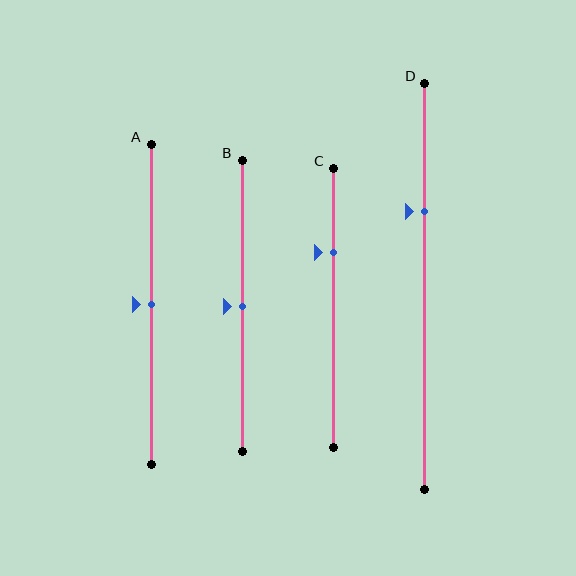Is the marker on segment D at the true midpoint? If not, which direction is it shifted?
No, the marker on segment D is shifted upward by about 19% of the segment length.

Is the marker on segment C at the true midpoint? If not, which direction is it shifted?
No, the marker on segment C is shifted upward by about 20% of the segment length.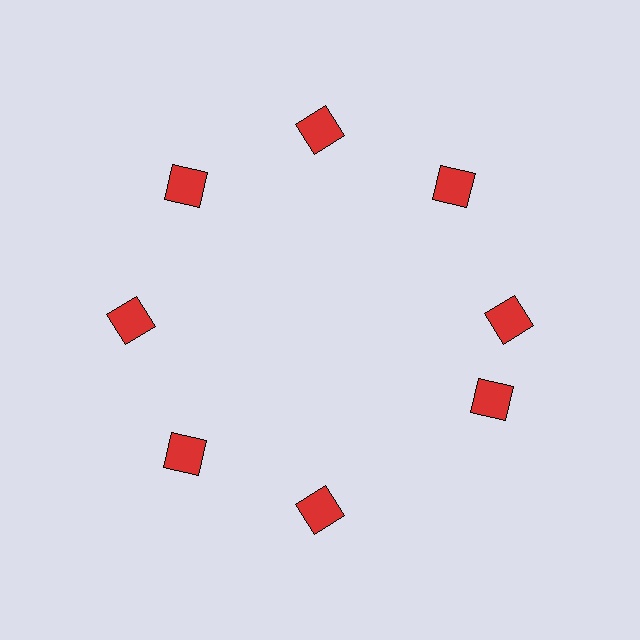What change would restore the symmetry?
The symmetry would be restored by rotating it back into even spacing with its neighbors so that all 8 squares sit at equal angles and equal distance from the center.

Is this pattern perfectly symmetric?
No. The 8 red squares are arranged in a ring, but one element near the 4 o'clock position is rotated out of alignment along the ring, breaking the 8-fold rotational symmetry.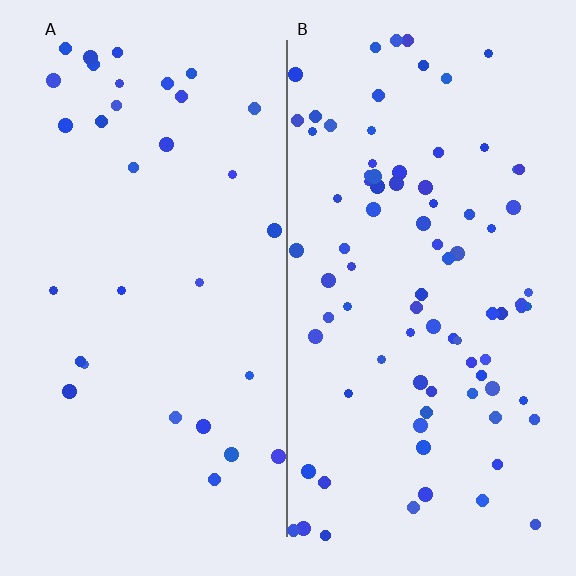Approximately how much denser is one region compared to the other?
Approximately 2.7× — region B over region A.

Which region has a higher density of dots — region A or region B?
B (the right).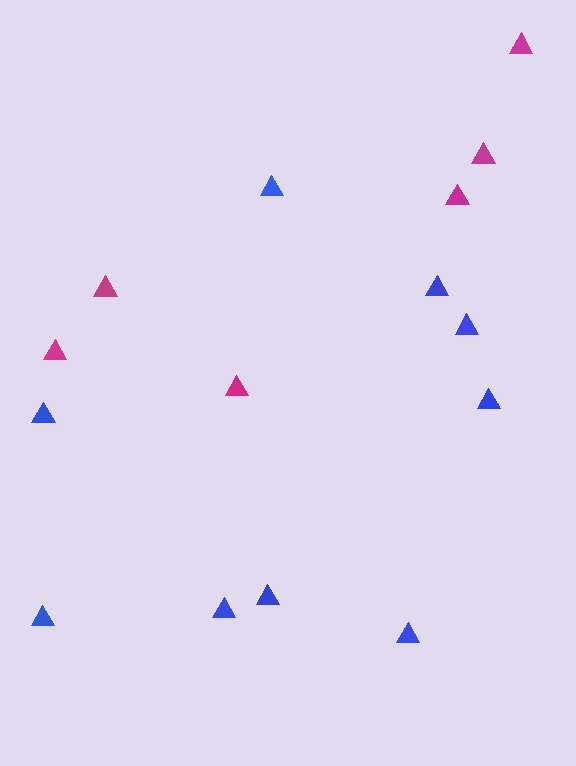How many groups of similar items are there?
There are 2 groups: one group of magenta triangles (6) and one group of blue triangles (9).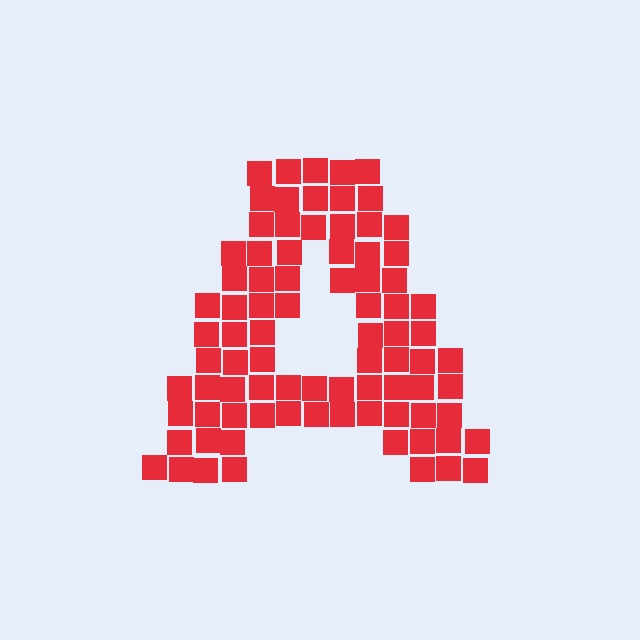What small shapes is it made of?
It is made of small squares.